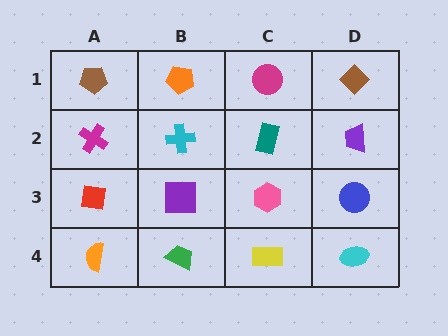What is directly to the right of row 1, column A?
An orange pentagon.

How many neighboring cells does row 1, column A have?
2.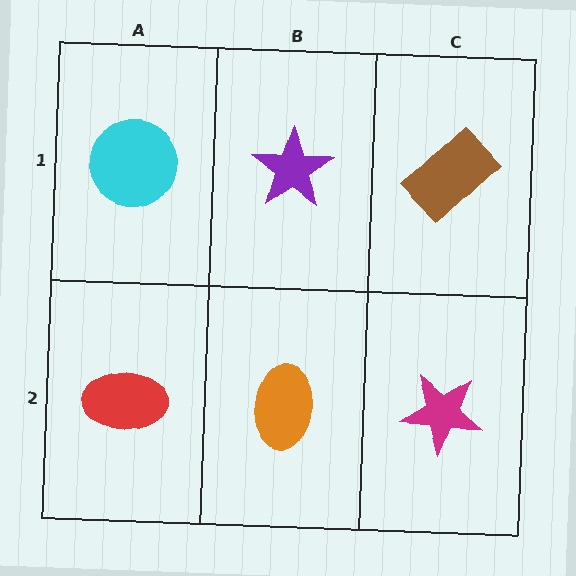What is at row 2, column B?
An orange ellipse.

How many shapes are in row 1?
3 shapes.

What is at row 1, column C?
A brown rectangle.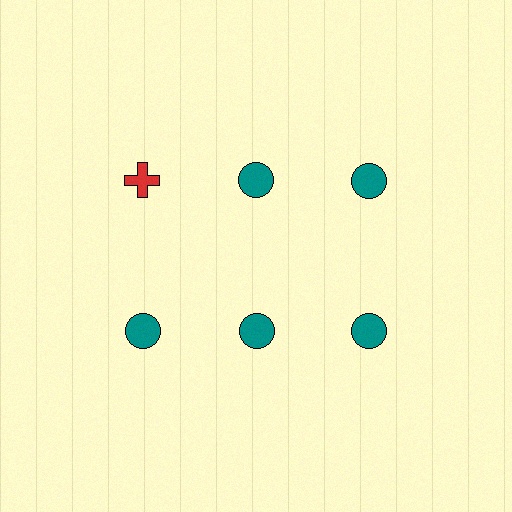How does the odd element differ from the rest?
It differs in both color (red instead of teal) and shape (cross instead of circle).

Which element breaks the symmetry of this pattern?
The red cross in the top row, leftmost column breaks the symmetry. All other shapes are teal circles.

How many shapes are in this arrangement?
There are 6 shapes arranged in a grid pattern.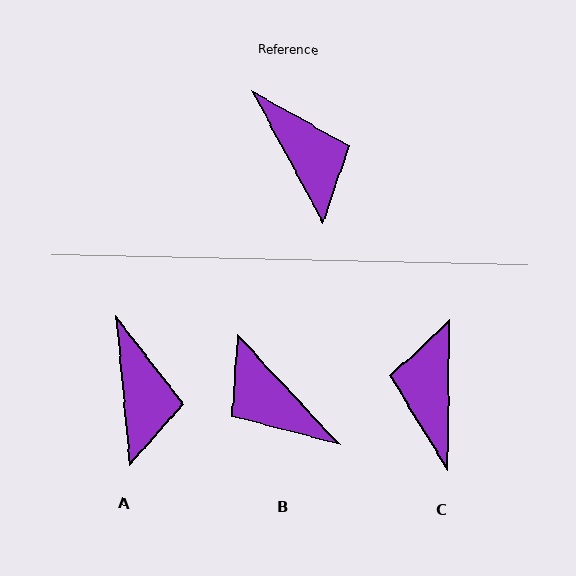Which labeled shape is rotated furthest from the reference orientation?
B, about 165 degrees away.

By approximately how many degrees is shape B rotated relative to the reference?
Approximately 165 degrees clockwise.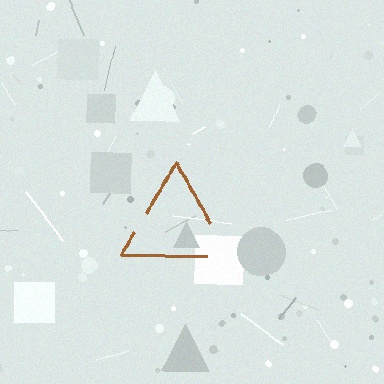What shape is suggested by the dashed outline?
The dashed outline suggests a triangle.